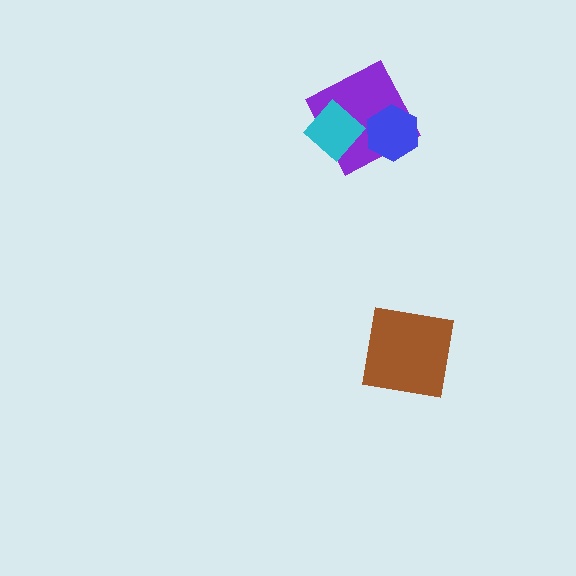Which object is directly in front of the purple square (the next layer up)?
The blue hexagon is directly in front of the purple square.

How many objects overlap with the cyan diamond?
1 object overlaps with the cyan diamond.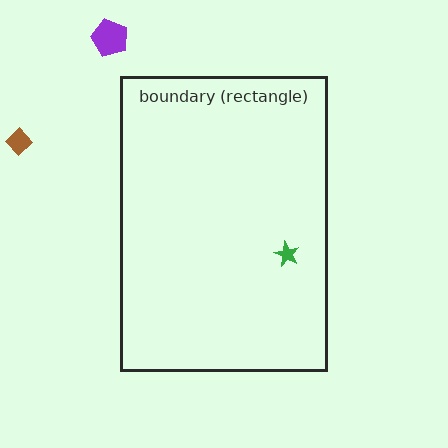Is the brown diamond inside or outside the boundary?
Outside.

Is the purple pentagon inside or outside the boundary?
Outside.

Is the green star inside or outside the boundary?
Inside.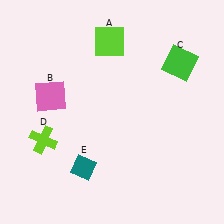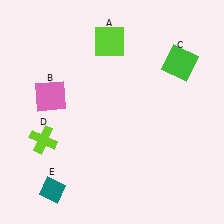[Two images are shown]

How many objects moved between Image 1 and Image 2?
1 object moved between the two images.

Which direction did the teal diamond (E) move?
The teal diamond (E) moved left.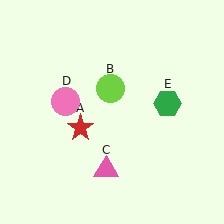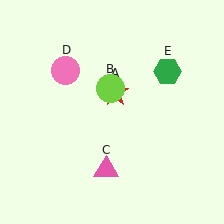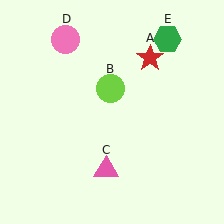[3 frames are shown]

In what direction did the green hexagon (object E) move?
The green hexagon (object E) moved up.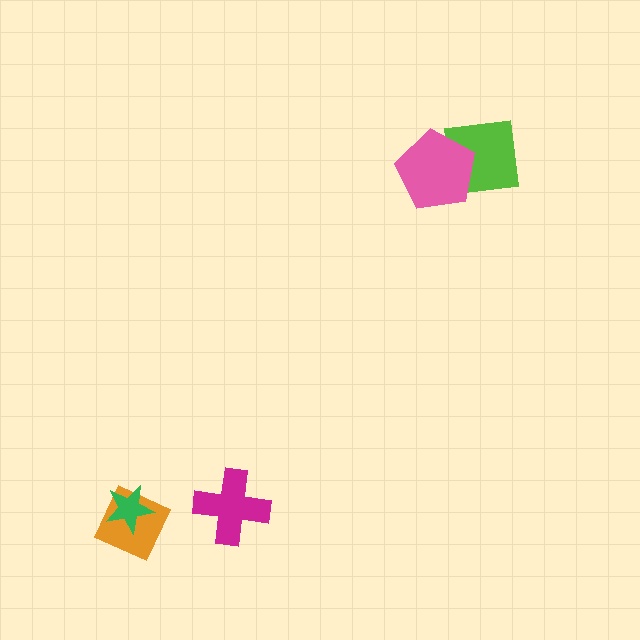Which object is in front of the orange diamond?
The green star is in front of the orange diamond.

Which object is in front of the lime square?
The pink pentagon is in front of the lime square.